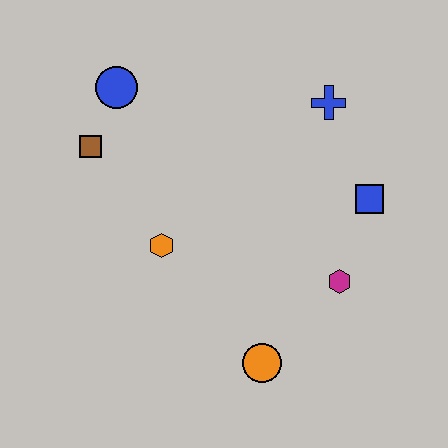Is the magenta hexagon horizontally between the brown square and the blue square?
Yes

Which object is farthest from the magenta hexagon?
The blue circle is farthest from the magenta hexagon.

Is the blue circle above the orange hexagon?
Yes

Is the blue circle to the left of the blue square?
Yes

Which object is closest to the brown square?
The blue circle is closest to the brown square.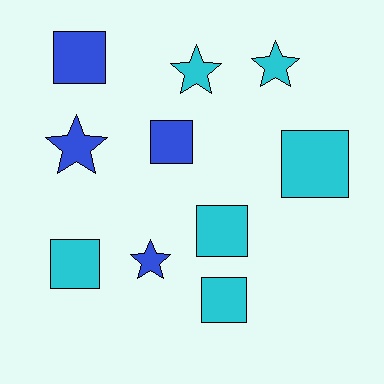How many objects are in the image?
There are 10 objects.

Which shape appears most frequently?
Square, with 6 objects.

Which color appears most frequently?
Cyan, with 6 objects.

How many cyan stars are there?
There are 2 cyan stars.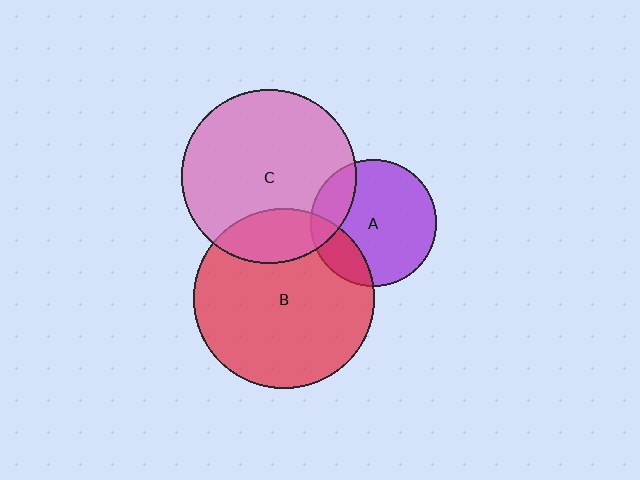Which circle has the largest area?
Circle B (red).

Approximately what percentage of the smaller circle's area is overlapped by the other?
Approximately 20%.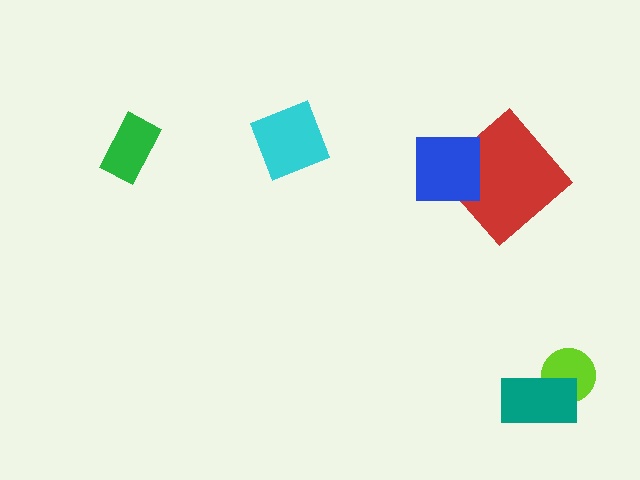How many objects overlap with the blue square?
1 object overlaps with the blue square.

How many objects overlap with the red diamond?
1 object overlaps with the red diamond.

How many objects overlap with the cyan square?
0 objects overlap with the cyan square.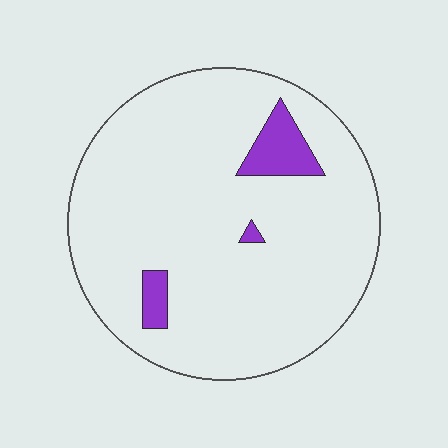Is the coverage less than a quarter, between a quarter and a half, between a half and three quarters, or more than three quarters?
Less than a quarter.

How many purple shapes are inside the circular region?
3.